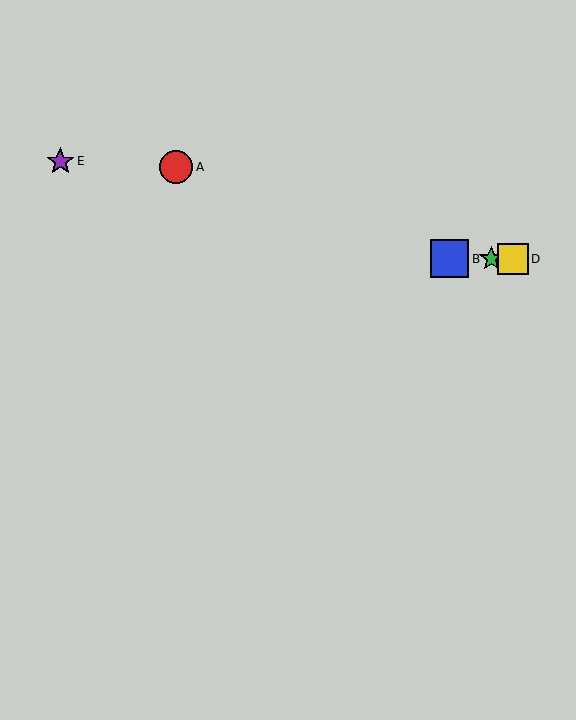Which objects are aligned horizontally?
Objects B, C, D are aligned horizontally.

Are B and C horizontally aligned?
Yes, both are at y≈259.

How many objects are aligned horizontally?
3 objects (B, C, D) are aligned horizontally.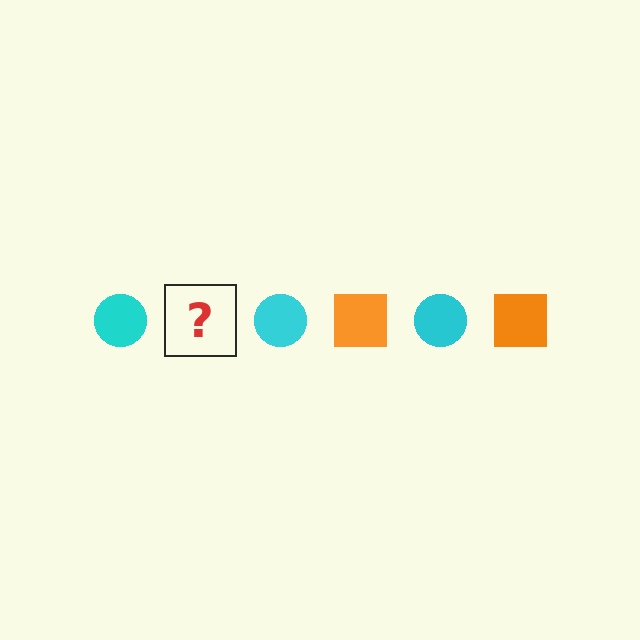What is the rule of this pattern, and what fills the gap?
The rule is that the pattern alternates between cyan circle and orange square. The gap should be filled with an orange square.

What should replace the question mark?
The question mark should be replaced with an orange square.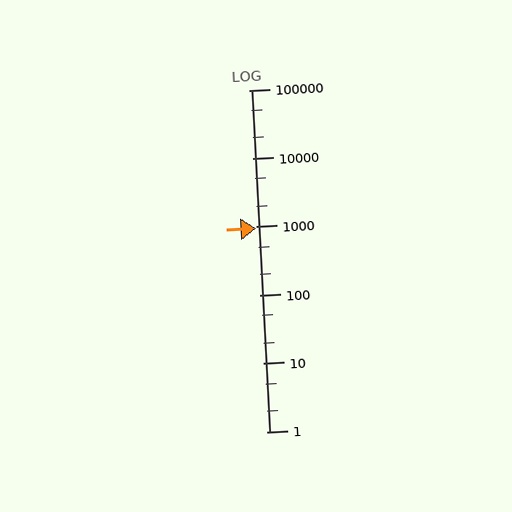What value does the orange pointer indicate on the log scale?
The pointer indicates approximately 950.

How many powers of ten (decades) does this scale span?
The scale spans 5 decades, from 1 to 100000.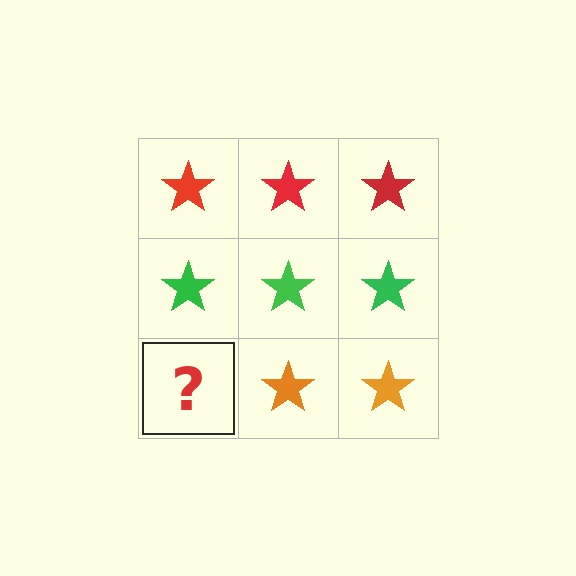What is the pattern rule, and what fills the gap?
The rule is that each row has a consistent color. The gap should be filled with an orange star.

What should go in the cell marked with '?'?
The missing cell should contain an orange star.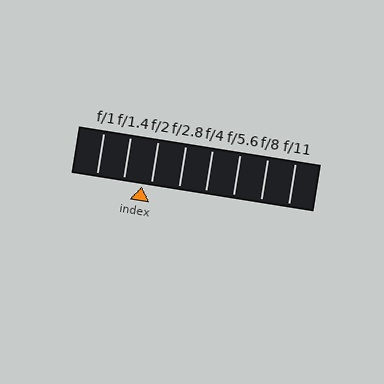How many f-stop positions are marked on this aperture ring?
There are 8 f-stop positions marked.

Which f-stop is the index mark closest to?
The index mark is closest to f/2.